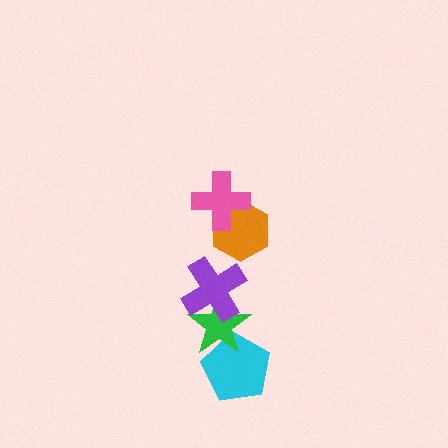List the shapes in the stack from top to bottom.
From top to bottom: the pink cross, the orange hexagon, the purple cross, the green star, the cyan pentagon.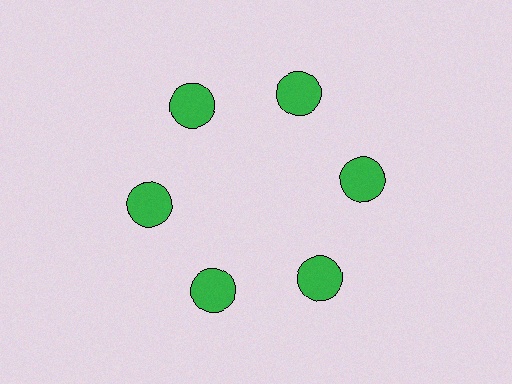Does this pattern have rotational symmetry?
Yes, this pattern has 6-fold rotational symmetry. It looks the same after rotating 60 degrees around the center.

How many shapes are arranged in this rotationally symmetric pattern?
There are 6 shapes, arranged in 6 groups of 1.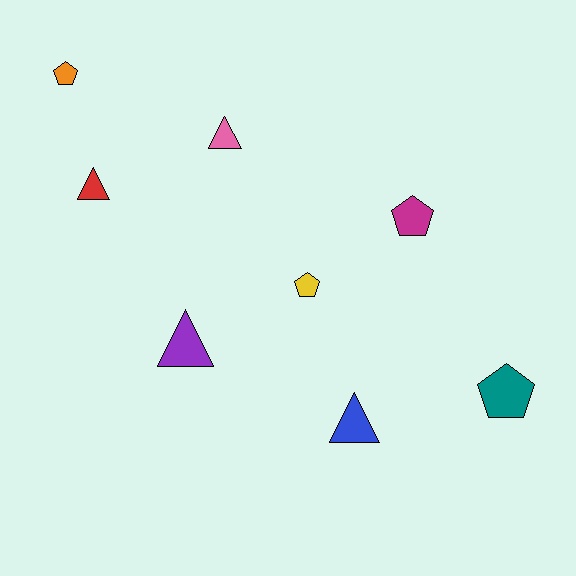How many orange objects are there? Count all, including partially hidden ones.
There is 1 orange object.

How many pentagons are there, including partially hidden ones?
There are 4 pentagons.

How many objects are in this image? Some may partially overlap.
There are 8 objects.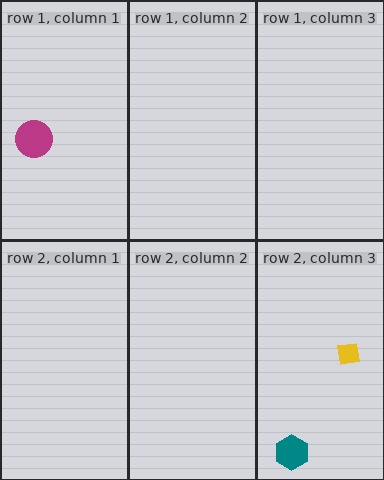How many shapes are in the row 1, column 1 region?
1.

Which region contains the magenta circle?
The row 1, column 1 region.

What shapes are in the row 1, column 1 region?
The magenta circle.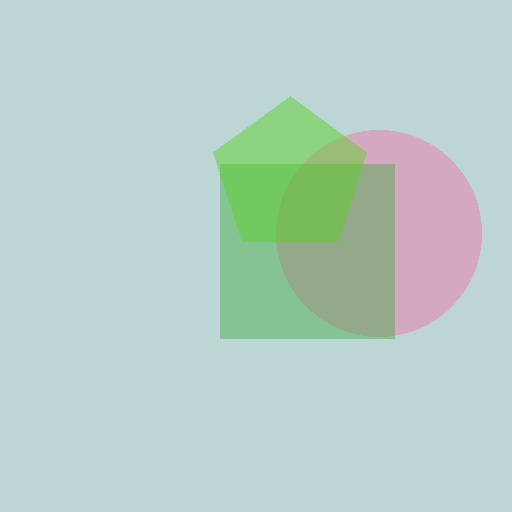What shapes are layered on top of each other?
The layered shapes are: a pink circle, a green square, a lime pentagon.